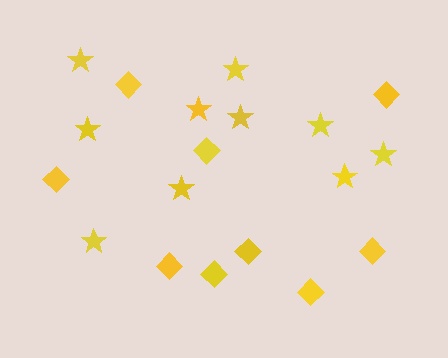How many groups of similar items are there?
There are 2 groups: one group of diamonds (9) and one group of stars (10).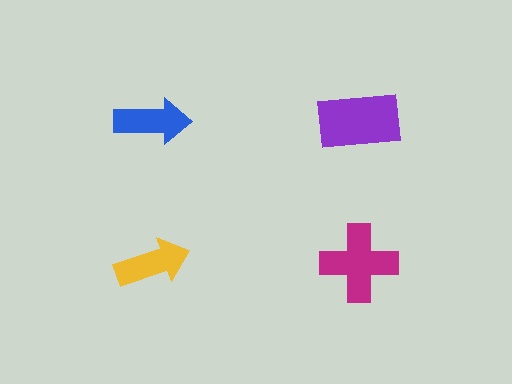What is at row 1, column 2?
A purple rectangle.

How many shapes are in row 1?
2 shapes.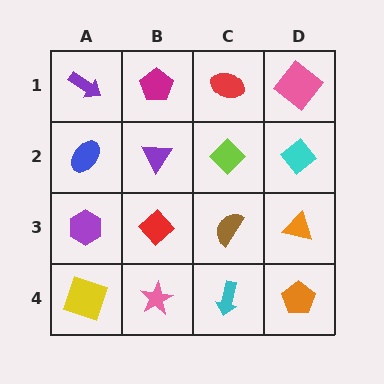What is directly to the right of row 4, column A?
A pink star.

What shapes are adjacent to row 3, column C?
A lime diamond (row 2, column C), a cyan arrow (row 4, column C), a red diamond (row 3, column B), an orange triangle (row 3, column D).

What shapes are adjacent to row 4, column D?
An orange triangle (row 3, column D), a cyan arrow (row 4, column C).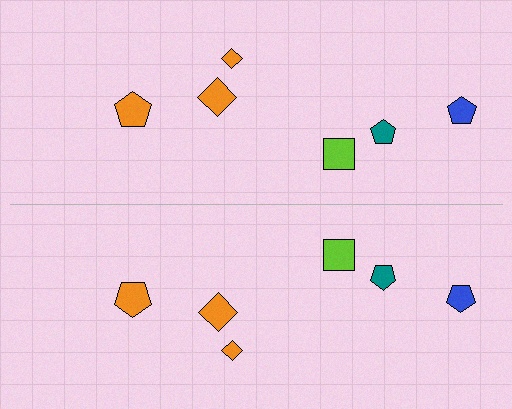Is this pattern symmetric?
Yes, this pattern has bilateral (reflection) symmetry.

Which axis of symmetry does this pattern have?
The pattern has a horizontal axis of symmetry running through the center of the image.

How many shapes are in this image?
There are 12 shapes in this image.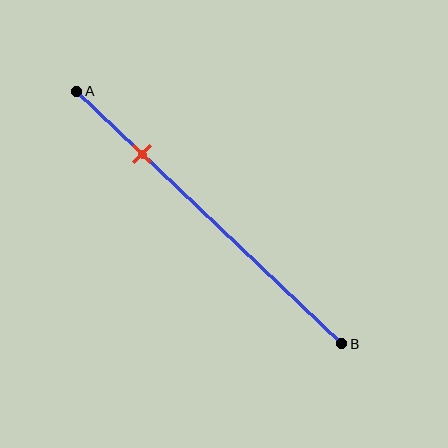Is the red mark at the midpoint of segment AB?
No, the mark is at about 25% from A, not at the 50% midpoint.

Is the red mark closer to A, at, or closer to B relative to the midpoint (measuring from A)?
The red mark is closer to point A than the midpoint of segment AB.